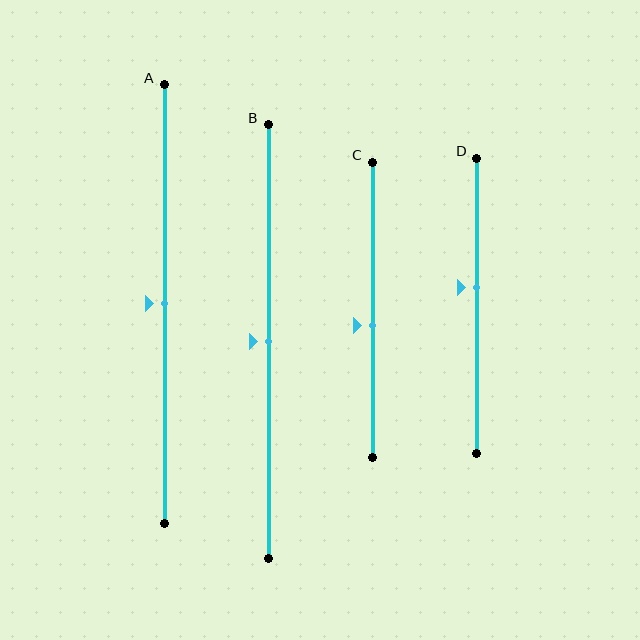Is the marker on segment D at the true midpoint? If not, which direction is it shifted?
No, the marker on segment D is shifted upward by about 6% of the segment length.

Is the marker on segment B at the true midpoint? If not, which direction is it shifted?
Yes, the marker on segment B is at the true midpoint.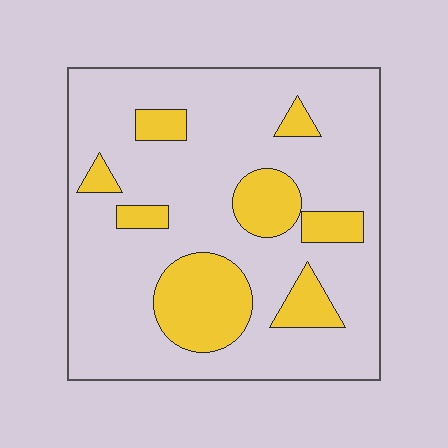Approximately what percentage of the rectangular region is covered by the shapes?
Approximately 20%.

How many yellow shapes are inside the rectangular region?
8.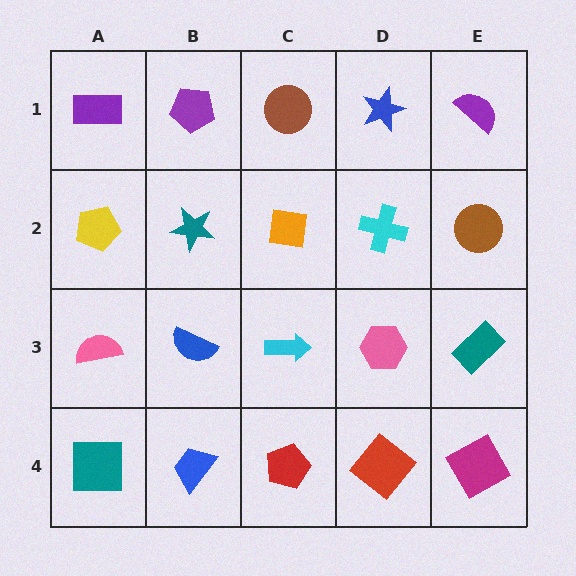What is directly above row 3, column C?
An orange square.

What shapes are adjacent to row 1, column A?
A yellow pentagon (row 2, column A), a purple pentagon (row 1, column B).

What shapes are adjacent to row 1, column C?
An orange square (row 2, column C), a purple pentagon (row 1, column B), a blue star (row 1, column D).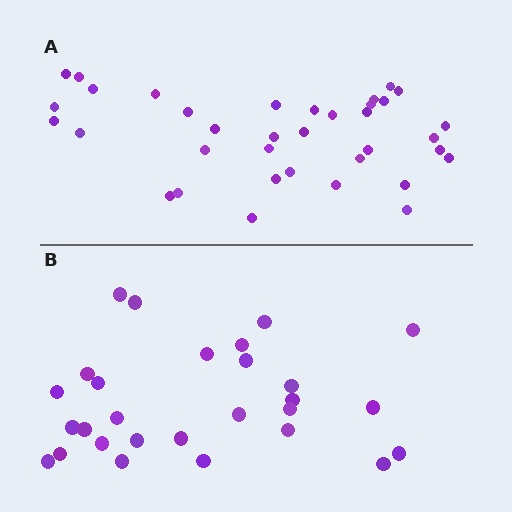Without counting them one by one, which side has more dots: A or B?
Region A (the top region) has more dots.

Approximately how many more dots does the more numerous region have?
Region A has roughly 8 or so more dots than region B.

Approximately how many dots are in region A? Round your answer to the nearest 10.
About 40 dots. (The exact count is 36, which rounds to 40.)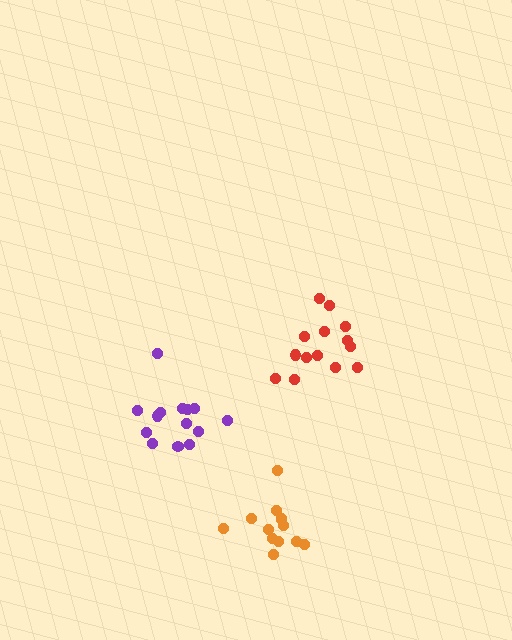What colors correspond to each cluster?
The clusters are colored: orange, red, purple.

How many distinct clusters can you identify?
There are 3 distinct clusters.